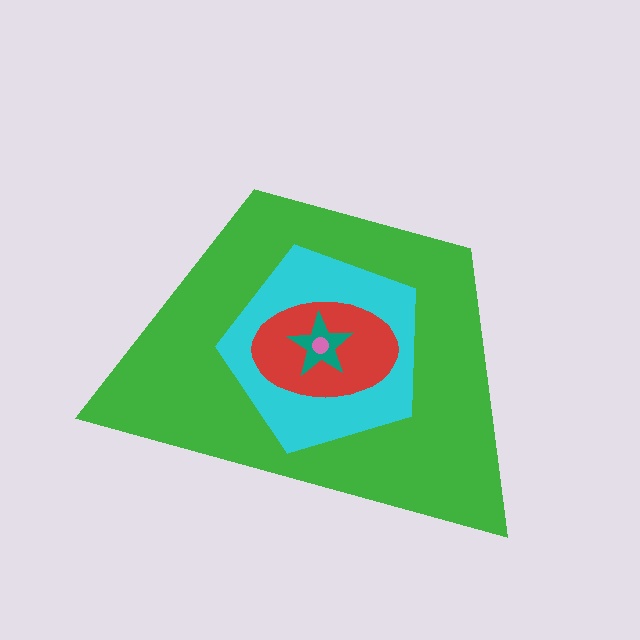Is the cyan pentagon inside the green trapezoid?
Yes.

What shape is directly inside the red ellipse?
The teal star.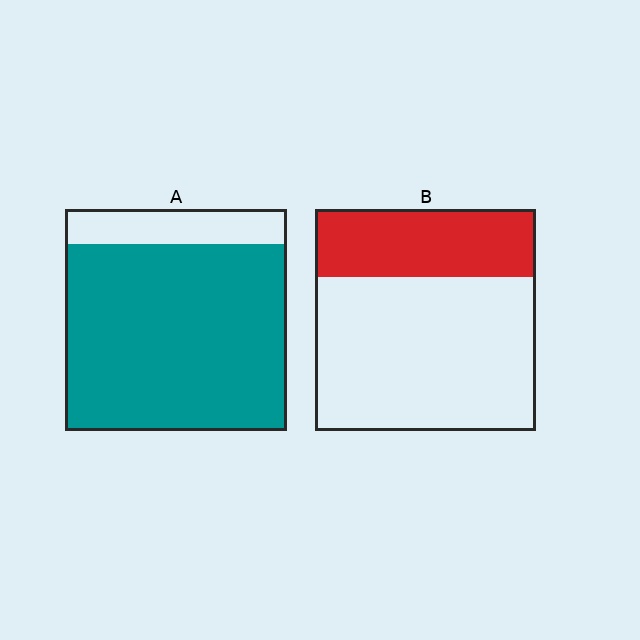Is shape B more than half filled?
No.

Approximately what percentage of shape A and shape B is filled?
A is approximately 85% and B is approximately 30%.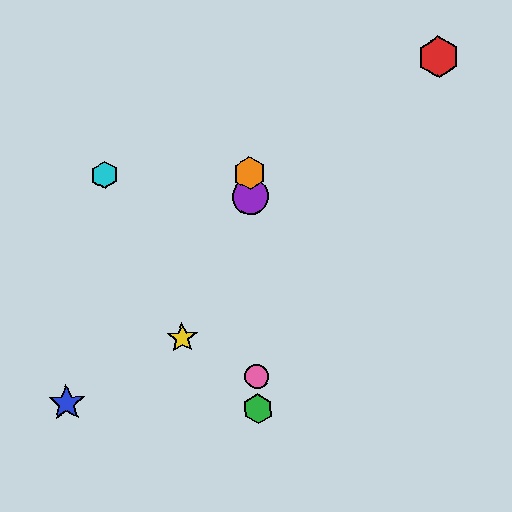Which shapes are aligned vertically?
The green hexagon, the purple circle, the orange hexagon, the pink circle are aligned vertically.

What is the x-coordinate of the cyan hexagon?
The cyan hexagon is at x≈104.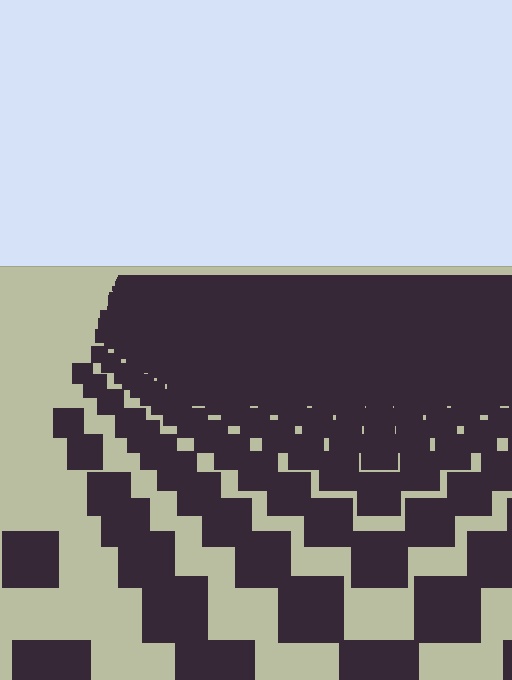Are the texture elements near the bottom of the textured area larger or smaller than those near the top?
Larger. Near the bottom, elements are closer to the viewer and appear at a bigger on-screen size.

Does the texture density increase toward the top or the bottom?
Density increases toward the top.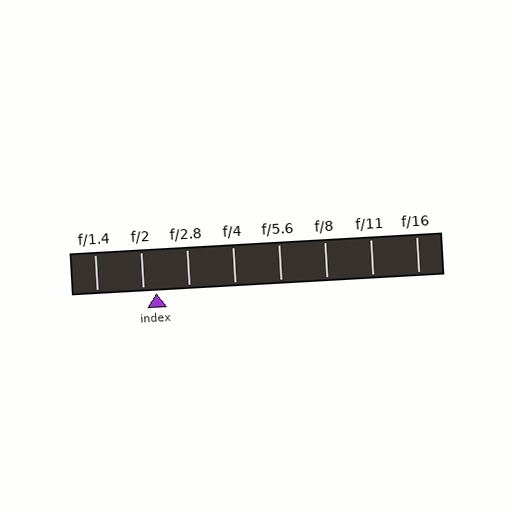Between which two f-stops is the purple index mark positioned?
The index mark is between f/2 and f/2.8.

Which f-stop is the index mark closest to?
The index mark is closest to f/2.